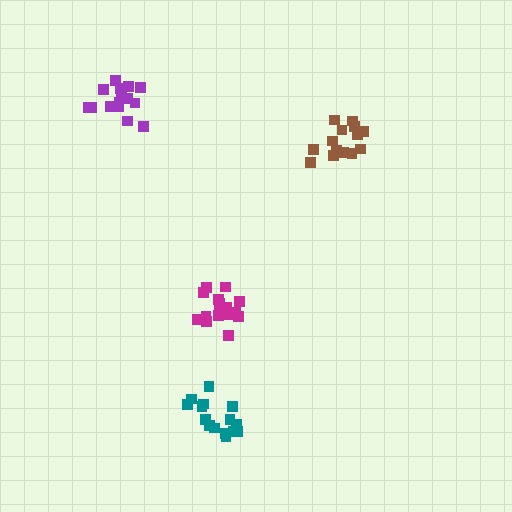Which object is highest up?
The purple cluster is topmost.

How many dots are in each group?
Group 1: 15 dots, Group 2: 16 dots, Group 3: 14 dots, Group 4: 17 dots (62 total).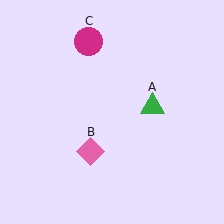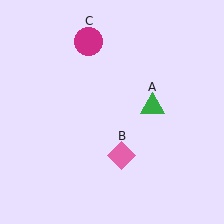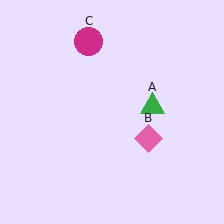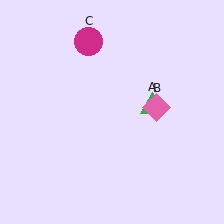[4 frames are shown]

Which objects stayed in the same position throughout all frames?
Green triangle (object A) and magenta circle (object C) remained stationary.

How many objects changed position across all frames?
1 object changed position: pink diamond (object B).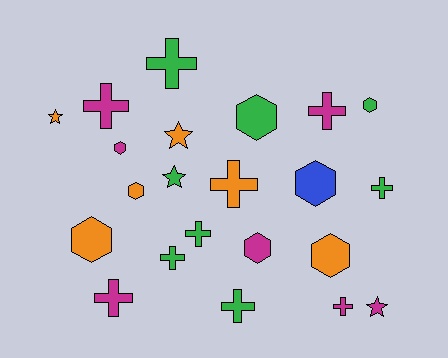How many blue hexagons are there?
There is 1 blue hexagon.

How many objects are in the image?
There are 22 objects.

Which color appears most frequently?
Green, with 8 objects.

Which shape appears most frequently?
Cross, with 10 objects.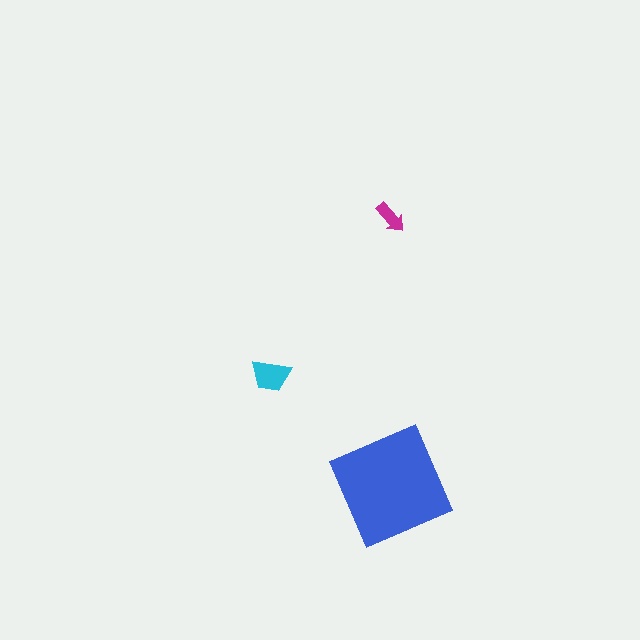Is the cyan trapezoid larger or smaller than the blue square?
Smaller.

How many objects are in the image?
There are 3 objects in the image.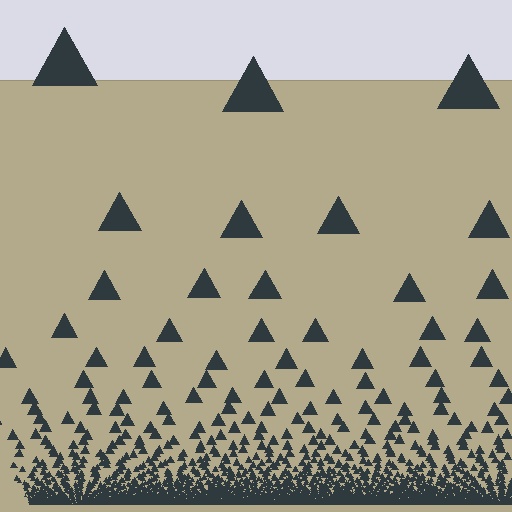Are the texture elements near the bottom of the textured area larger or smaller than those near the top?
Smaller. The gradient is inverted — elements near the bottom are smaller and denser.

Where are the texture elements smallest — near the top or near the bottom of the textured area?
Near the bottom.